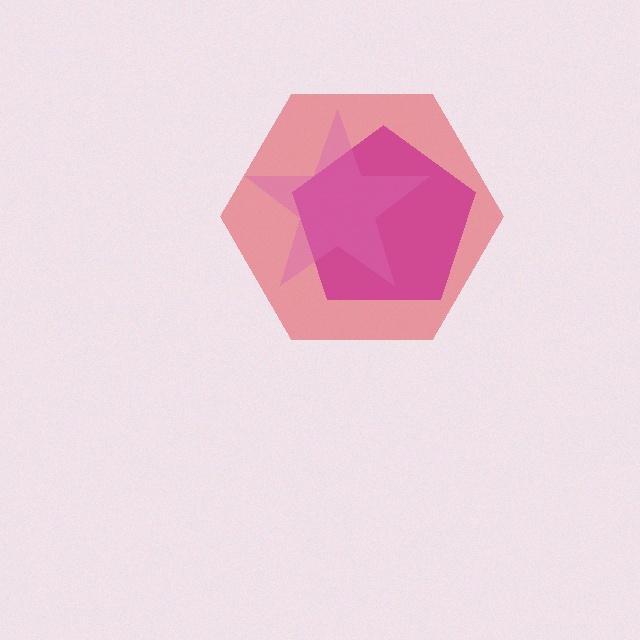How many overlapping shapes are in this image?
There are 3 overlapping shapes in the image.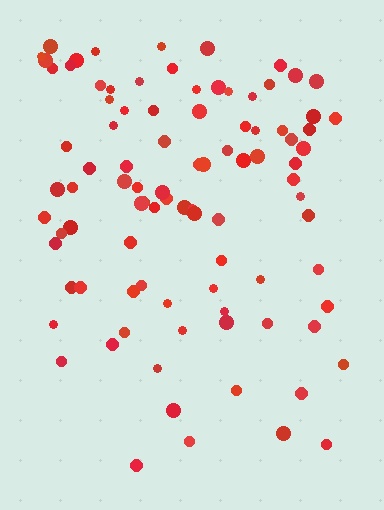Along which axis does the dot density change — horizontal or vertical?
Vertical.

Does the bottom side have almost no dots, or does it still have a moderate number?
Still a moderate number, just noticeably fewer than the top.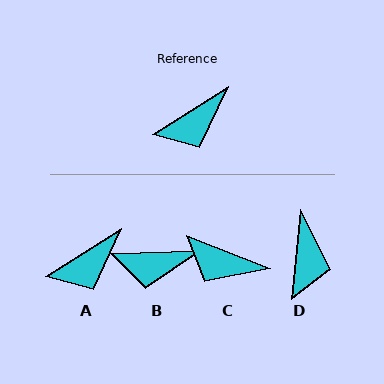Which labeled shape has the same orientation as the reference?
A.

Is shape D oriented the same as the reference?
No, it is off by about 52 degrees.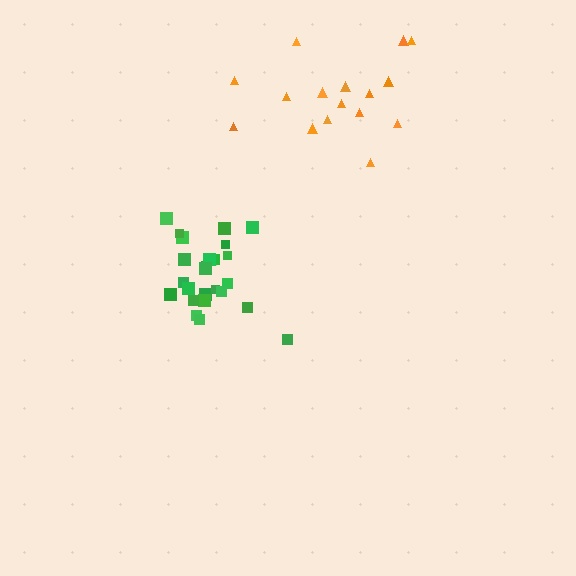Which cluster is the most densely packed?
Green.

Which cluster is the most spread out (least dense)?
Orange.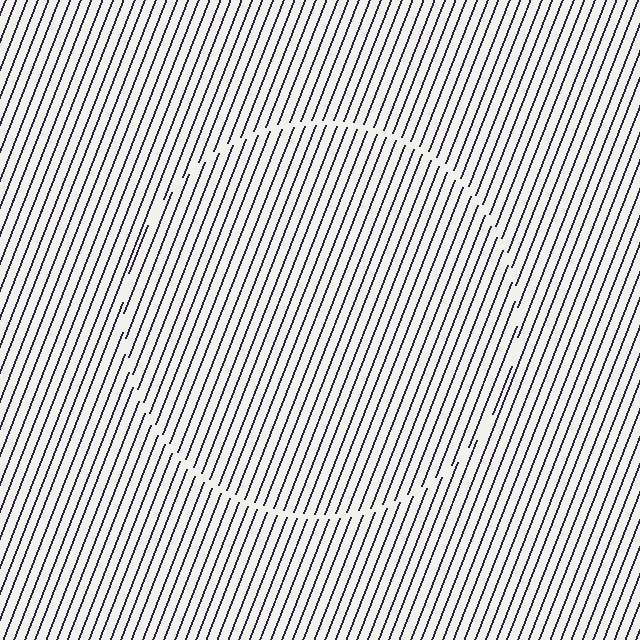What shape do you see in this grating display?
An illusory circle. The interior of the shape contains the same grating, shifted by half a period — the contour is defined by the phase discontinuity where line-ends from the inner and outer gratings abut.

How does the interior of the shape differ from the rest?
The interior of the shape contains the same grating, shifted by half a period — the contour is defined by the phase discontinuity where line-ends from the inner and outer gratings abut.